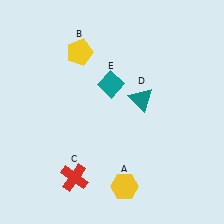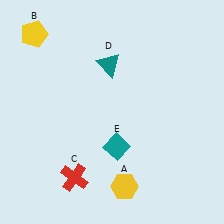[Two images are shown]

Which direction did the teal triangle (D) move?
The teal triangle (D) moved up.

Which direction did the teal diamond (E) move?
The teal diamond (E) moved down.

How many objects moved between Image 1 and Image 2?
3 objects moved between the two images.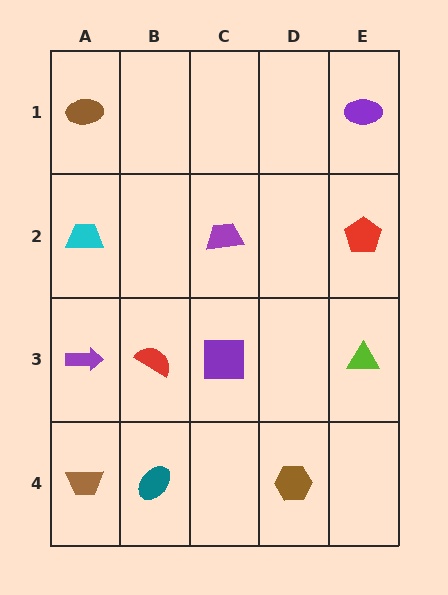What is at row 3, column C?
A purple square.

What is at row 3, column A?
A purple arrow.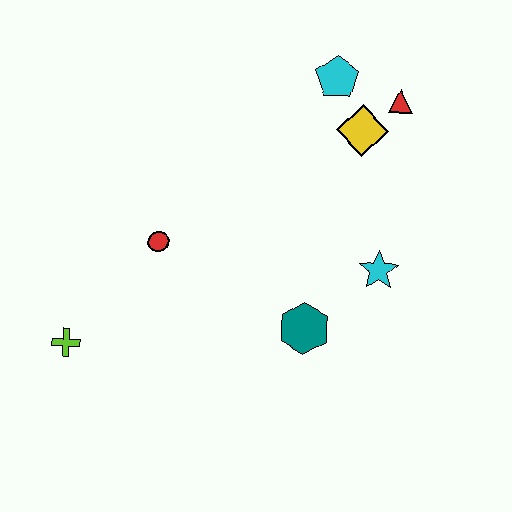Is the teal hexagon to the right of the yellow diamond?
No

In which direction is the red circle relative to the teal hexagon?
The red circle is to the left of the teal hexagon.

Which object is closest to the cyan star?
The teal hexagon is closest to the cyan star.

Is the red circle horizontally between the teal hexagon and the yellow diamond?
No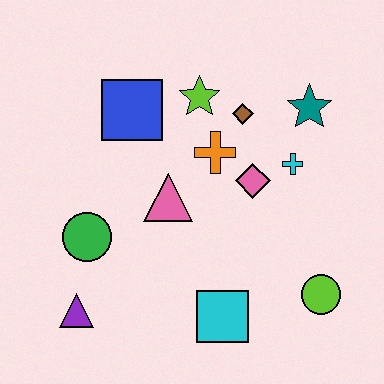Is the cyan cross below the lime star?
Yes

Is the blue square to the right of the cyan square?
No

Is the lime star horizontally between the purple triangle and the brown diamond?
Yes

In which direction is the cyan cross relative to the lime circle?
The cyan cross is above the lime circle.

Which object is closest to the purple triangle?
The green circle is closest to the purple triangle.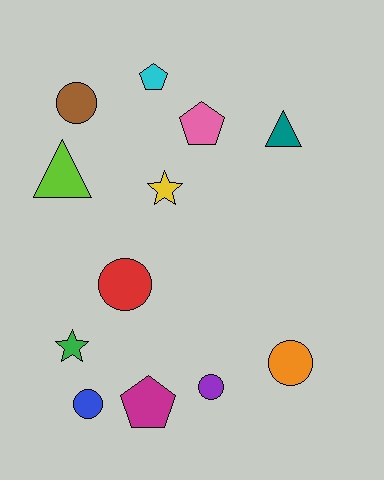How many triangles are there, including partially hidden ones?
There are 2 triangles.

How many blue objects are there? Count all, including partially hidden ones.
There is 1 blue object.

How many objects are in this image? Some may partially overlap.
There are 12 objects.